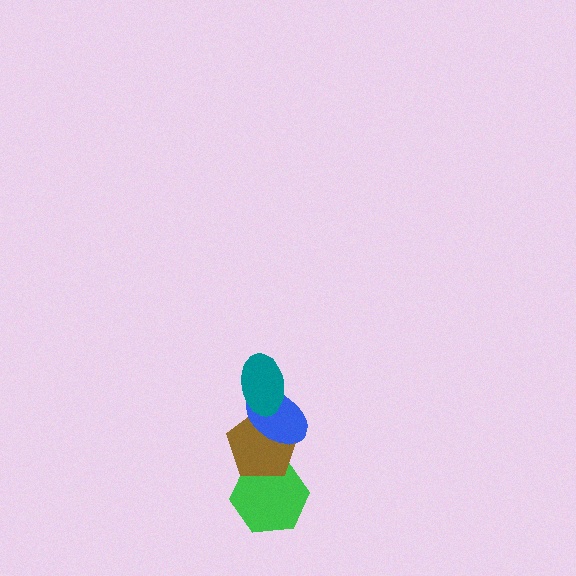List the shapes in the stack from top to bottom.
From top to bottom: the teal ellipse, the blue ellipse, the brown pentagon, the green hexagon.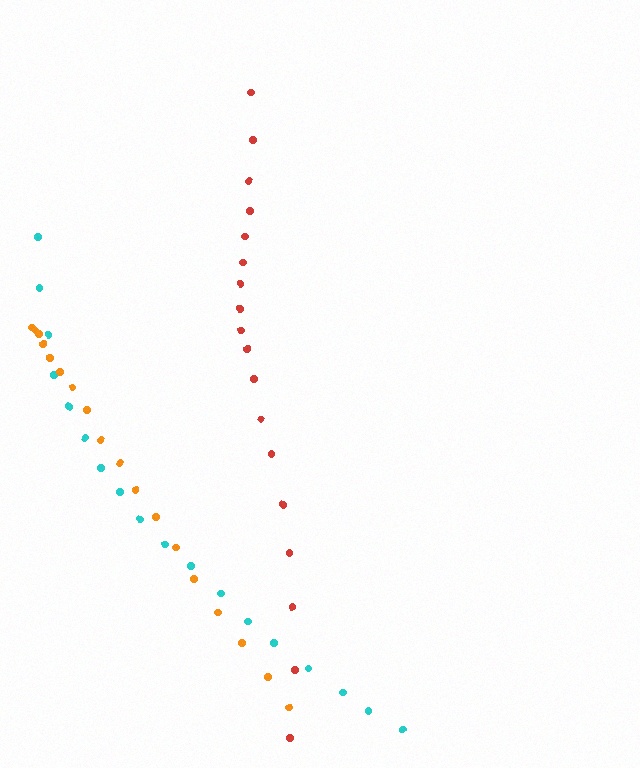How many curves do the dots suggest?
There are 3 distinct paths.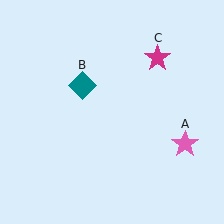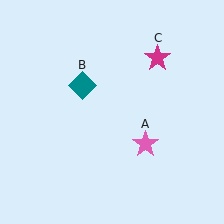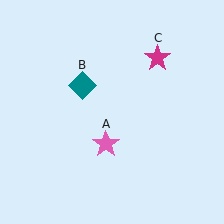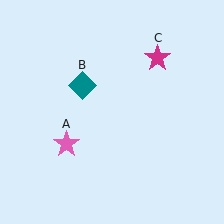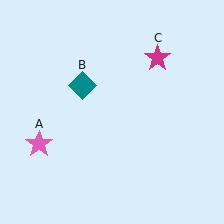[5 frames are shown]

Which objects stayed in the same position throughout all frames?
Teal diamond (object B) and magenta star (object C) remained stationary.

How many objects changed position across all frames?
1 object changed position: pink star (object A).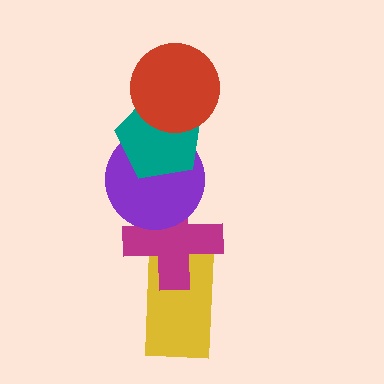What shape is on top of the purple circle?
The teal pentagon is on top of the purple circle.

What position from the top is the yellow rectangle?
The yellow rectangle is 5th from the top.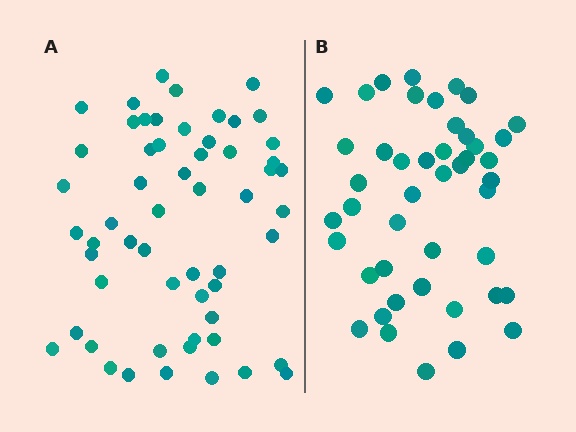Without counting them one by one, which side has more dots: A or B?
Region A (the left region) has more dots.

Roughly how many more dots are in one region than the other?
Region A has roughly 12 or so more dots than region B.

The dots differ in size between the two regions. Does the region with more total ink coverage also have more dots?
No. Region B has more total ink coverage because its dots are larger, but region A actually contains more individual dots. Total area can be misleading — the number of items is what matters here.